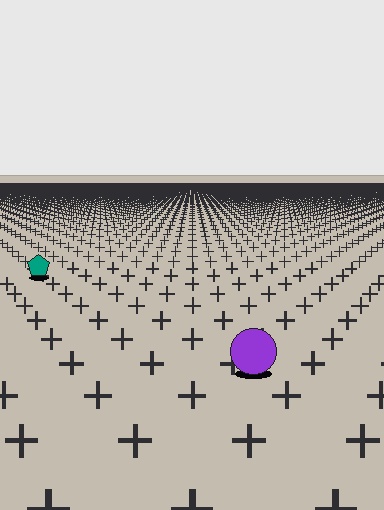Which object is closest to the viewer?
The purple circle is closest. The texture marks near it are larger and more spread out.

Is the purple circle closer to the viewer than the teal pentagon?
Yes. The purple circle is closer — you can tell from the texture gradient: the ground texture is coarser near it.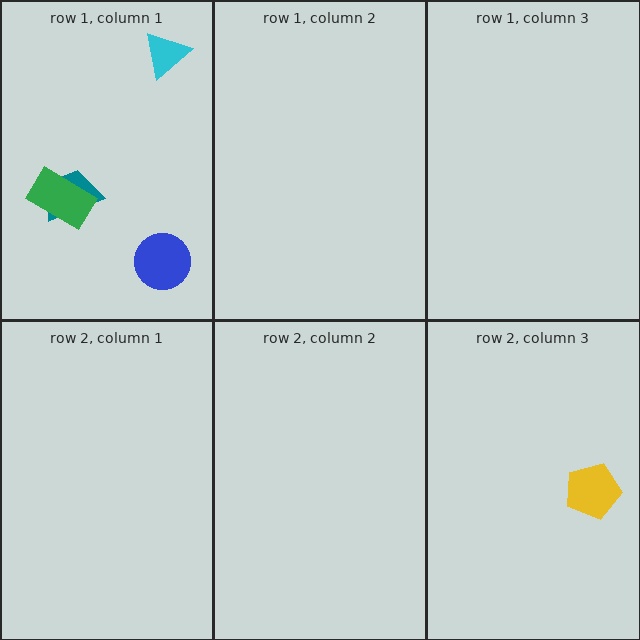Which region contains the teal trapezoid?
The row 1, column 1 region.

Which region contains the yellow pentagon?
The row 2, column 3 region.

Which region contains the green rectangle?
The row 1, column 1 region.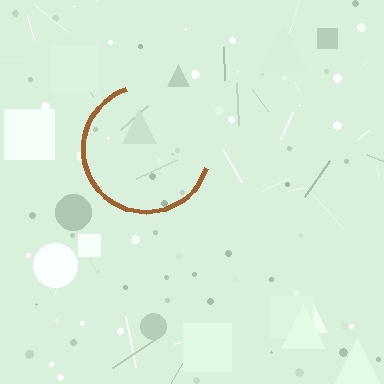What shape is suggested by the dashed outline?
The dashed outline suggests a circle.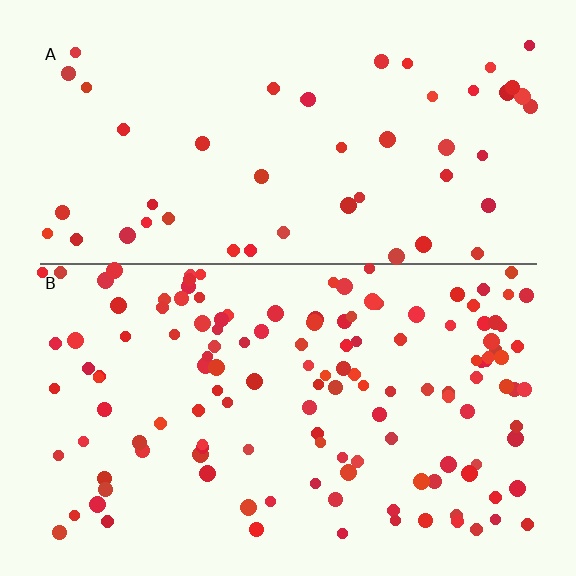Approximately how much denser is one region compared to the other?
Approximately 2.7× — region B over region A.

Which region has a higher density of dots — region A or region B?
B (the bottom).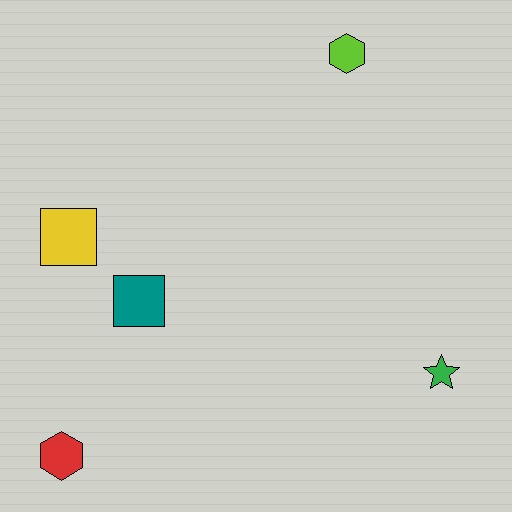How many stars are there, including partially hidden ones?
There is 1 star.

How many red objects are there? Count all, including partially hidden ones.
There is 1 red object.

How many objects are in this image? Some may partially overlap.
There are 5 objects.